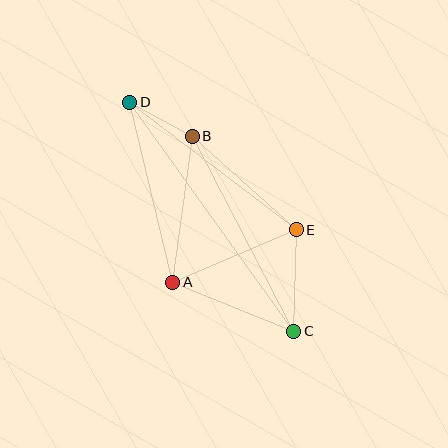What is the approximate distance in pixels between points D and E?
The distance between D and E is approximately 210 pixels.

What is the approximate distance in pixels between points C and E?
The distance between C and E is approximately 101 pixels.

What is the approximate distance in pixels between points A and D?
The distance between A and D is approximately 185 pixels.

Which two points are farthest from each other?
Points C and D are farthest from each other.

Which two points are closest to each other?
Points B and D are closest to each other.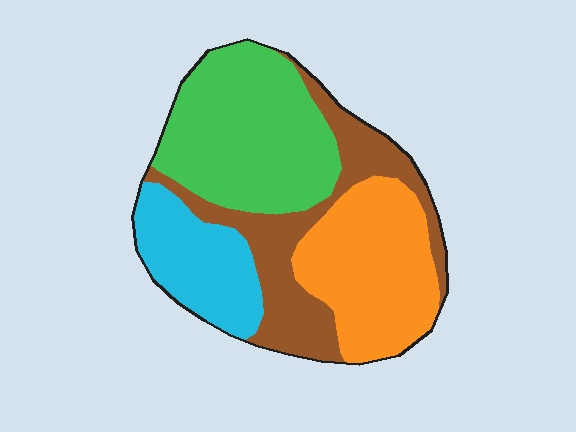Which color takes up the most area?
Green, at roughly 30%.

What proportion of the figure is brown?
Brown covers about 25% of the figure.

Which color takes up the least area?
Cyan, at roughly 15%.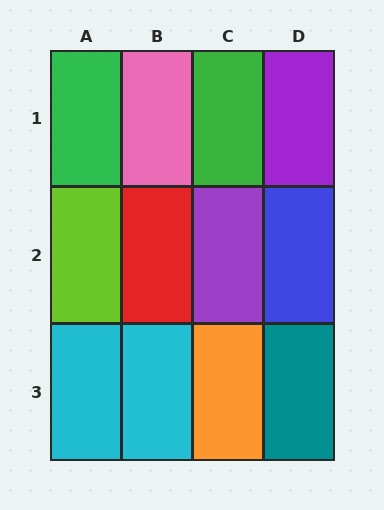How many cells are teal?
1 cell is teal.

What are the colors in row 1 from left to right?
Green, pink, green, purple.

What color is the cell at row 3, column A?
Cyan.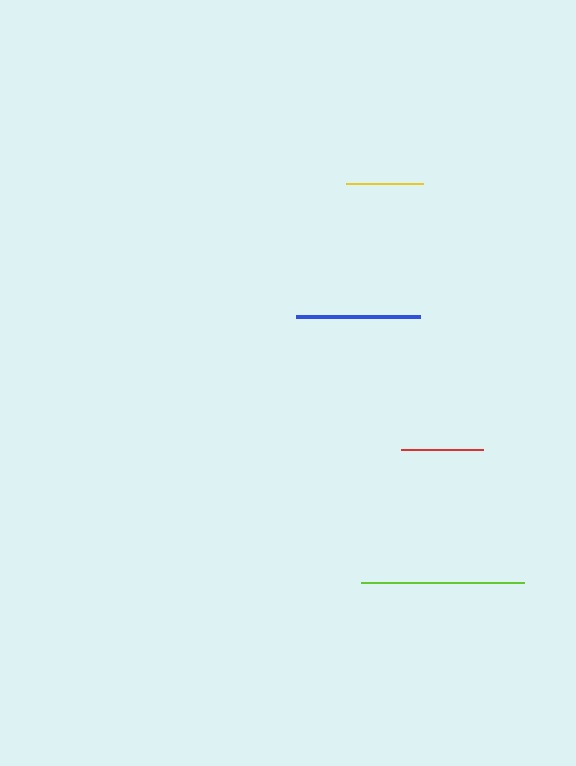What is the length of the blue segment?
The blue segment is approximately 123 pixels long.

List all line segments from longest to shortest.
From longest to shortest: lime, blue, red, yellow.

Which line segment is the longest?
The lime line is the longest at approximately 164 pixels.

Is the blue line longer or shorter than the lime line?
The lime line is longer than the blue line.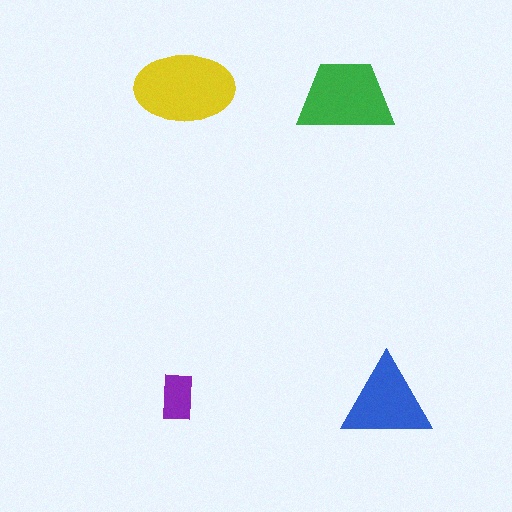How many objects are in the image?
There are 4 objects in the image.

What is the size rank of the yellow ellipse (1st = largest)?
1st.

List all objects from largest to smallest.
The yellow ellipse, the green trapezoid, the blue triangle, the purple rectangle.